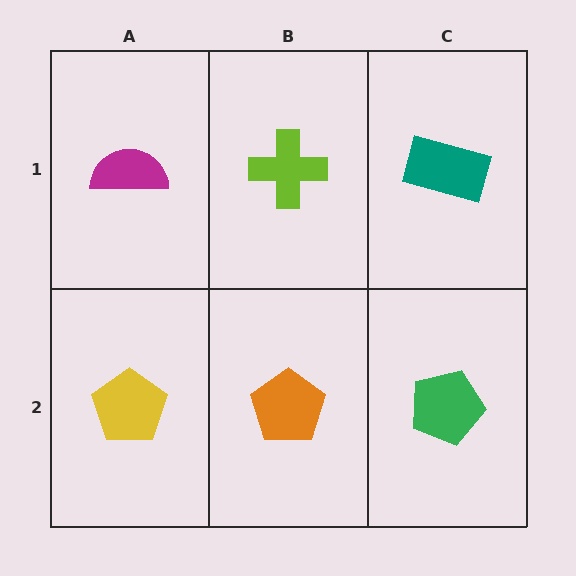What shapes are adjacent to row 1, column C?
A green pentagon (row 2, column C), a lime cross (row 1, column B).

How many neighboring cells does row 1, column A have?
2.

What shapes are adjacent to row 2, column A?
A magenta semicircle (row 1, column A), an orange pentagon (row 2, column B).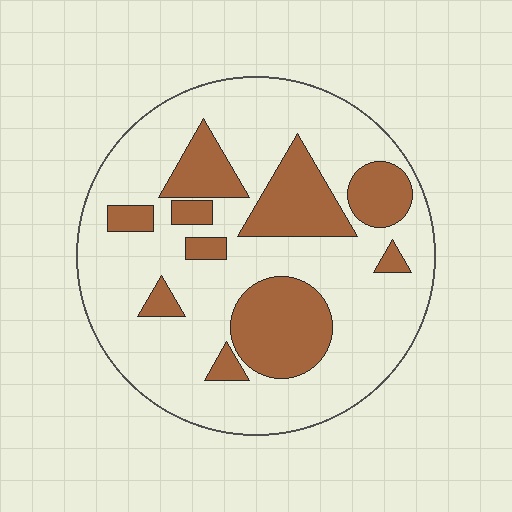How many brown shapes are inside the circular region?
10.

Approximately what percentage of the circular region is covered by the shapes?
Approximately 25%.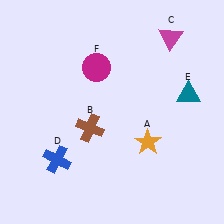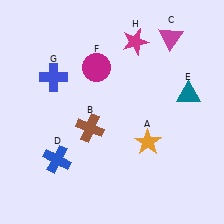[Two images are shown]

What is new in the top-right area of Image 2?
A magenta star (H) was added in the top-right area of Image 2.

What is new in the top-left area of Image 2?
A blue cross (G) was added in the top-left area of Image 2.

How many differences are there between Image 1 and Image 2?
There are 2 differences between the two images.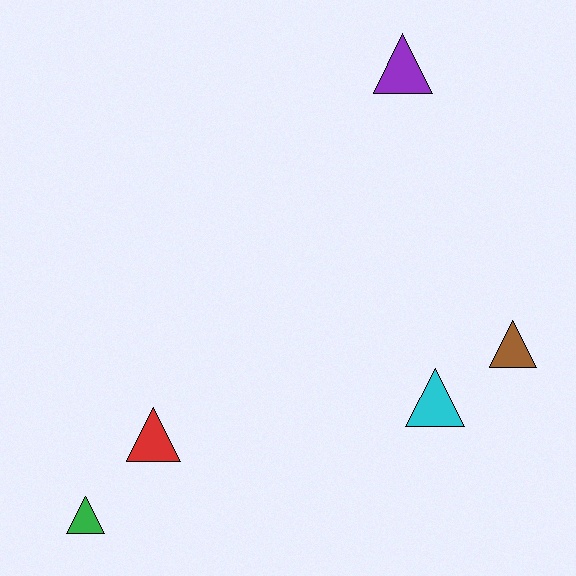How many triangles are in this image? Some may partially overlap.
There are 5 triangles.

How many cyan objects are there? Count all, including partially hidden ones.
There is 1 cyan object.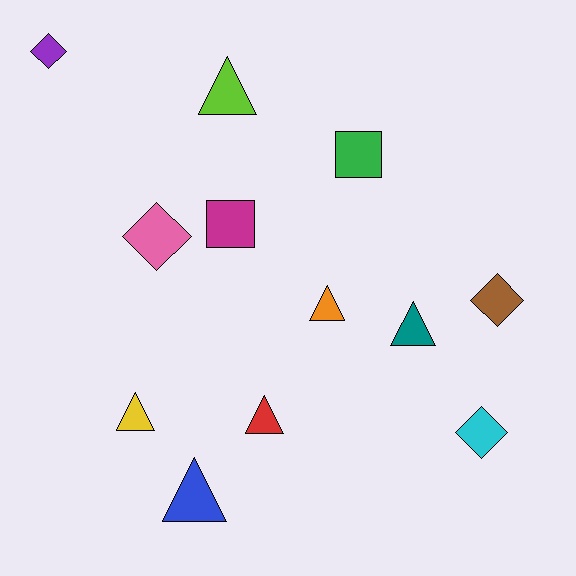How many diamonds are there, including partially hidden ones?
There are 4 diamonds.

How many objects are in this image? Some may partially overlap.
There are 12 objects.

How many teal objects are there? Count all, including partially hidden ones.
There is 1 teal object.